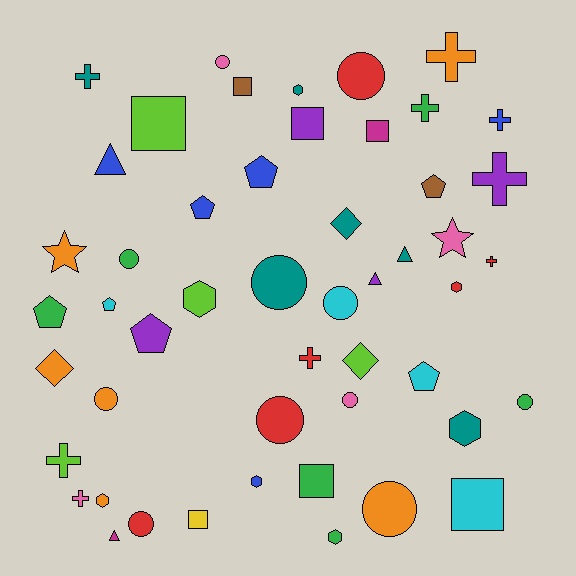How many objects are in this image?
There are 50 objects.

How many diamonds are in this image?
There are 3 diamonds.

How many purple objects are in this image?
There are 4 purple objects.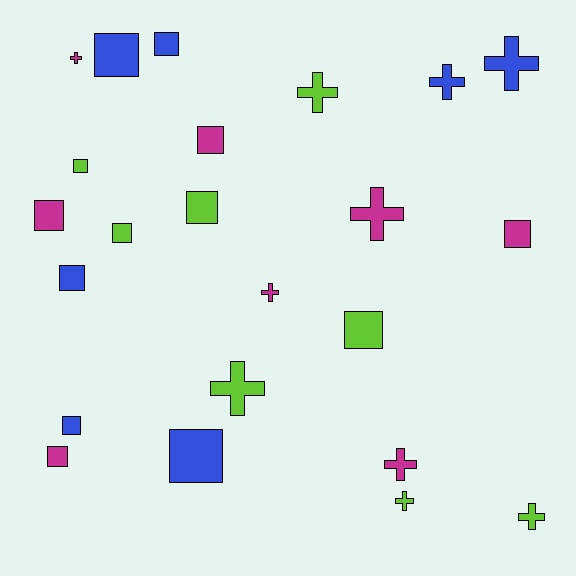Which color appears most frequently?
Lime, with 8 objects.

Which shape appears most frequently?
Square, with 13 objects.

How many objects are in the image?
There are 23 objects.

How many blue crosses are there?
There are 2 blue crosses.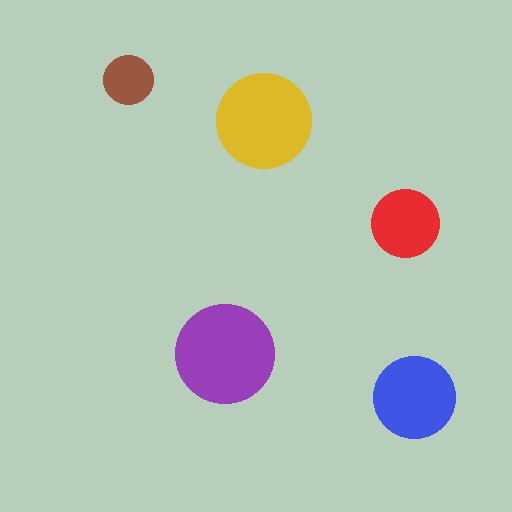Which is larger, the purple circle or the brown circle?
The purple one.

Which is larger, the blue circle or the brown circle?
The blue one.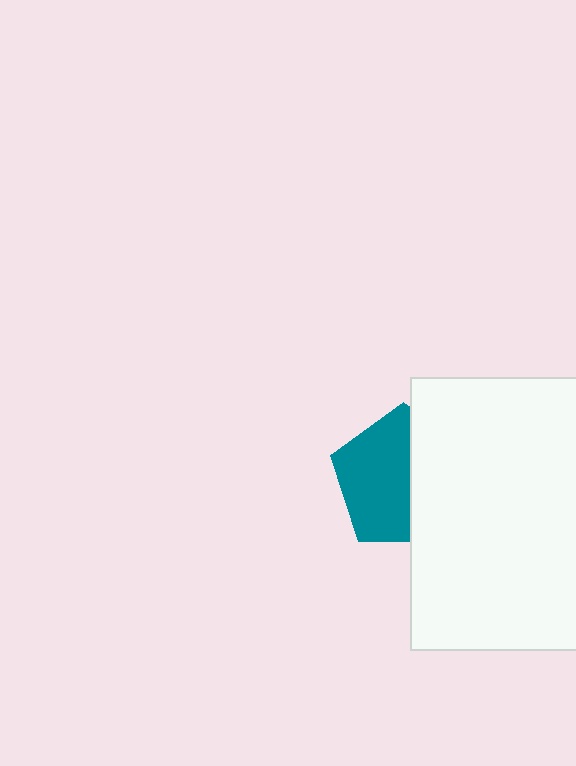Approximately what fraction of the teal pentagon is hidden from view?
Roughly 44% of the teal pentagon is hidden behind the white rectangle.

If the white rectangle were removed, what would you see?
You would see the complete teal pentagon.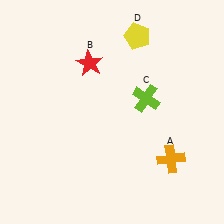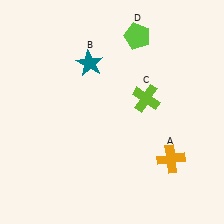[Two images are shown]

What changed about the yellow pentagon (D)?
In Image 1, D is yellow. In Image 2, it changed to lime.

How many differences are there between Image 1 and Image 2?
There are 2 differences between the two images.